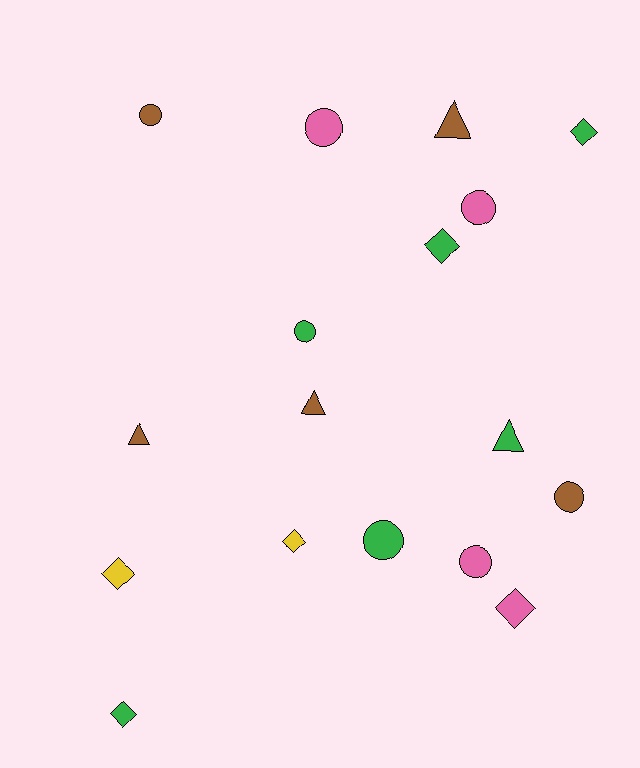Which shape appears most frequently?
Circle, with 7 objects.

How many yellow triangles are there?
There are no yellow triangles.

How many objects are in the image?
There are 17 objects.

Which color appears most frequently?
Green, with 6 objects.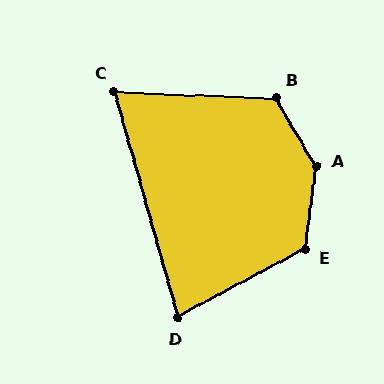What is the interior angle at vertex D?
Approximately 77 degrees (acute).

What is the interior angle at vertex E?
Approximately 126 degrees (obtuse).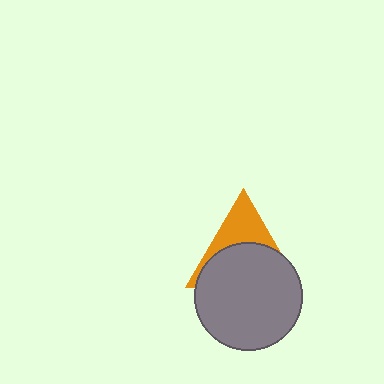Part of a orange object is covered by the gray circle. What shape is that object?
It is a triangle.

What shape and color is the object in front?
The object in front is a gray circle.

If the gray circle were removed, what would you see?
You would see the complete orange triangle.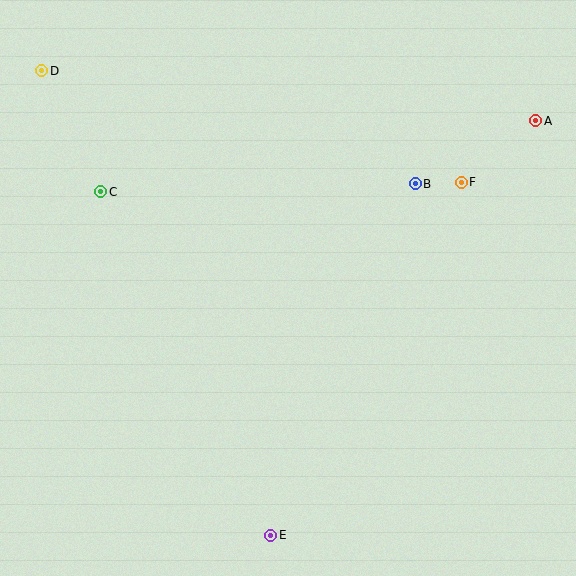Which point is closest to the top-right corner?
Point A is closest to the top-right corner.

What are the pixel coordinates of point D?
Point D is at (42, 71).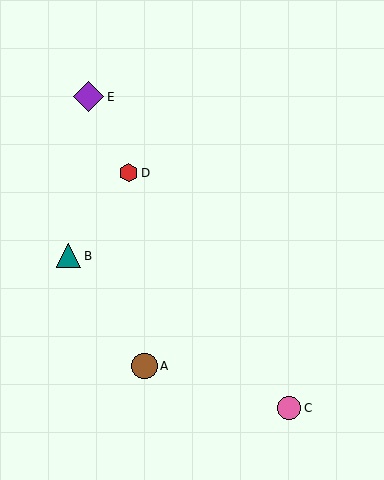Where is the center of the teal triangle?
The center of the teal triangle is at (69, 256).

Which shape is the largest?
The purple diamond (labeled E) is the largest.